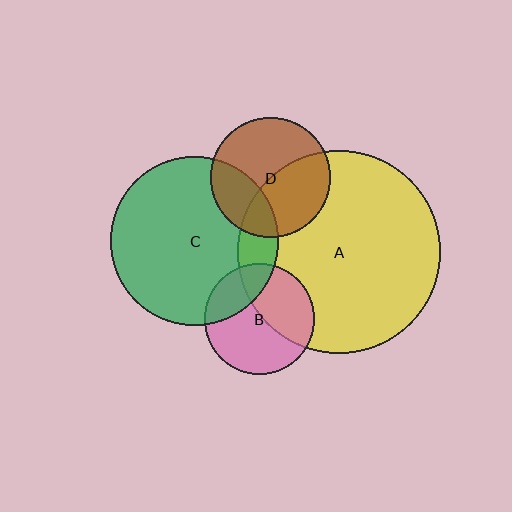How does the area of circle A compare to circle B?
Approximately 3.4 times.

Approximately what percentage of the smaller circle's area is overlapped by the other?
Approximately 15%.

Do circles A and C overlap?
Yes.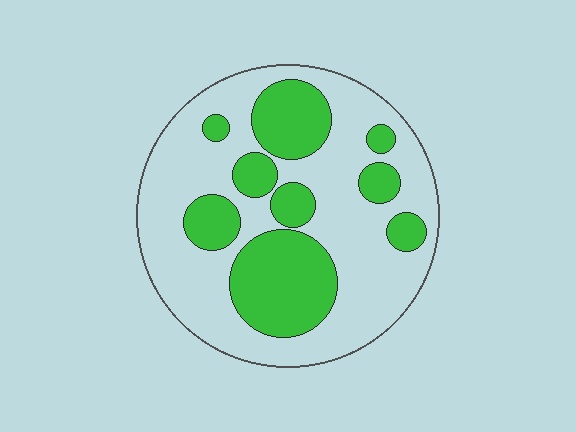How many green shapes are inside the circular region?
9.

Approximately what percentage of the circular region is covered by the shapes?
Approximately 35%.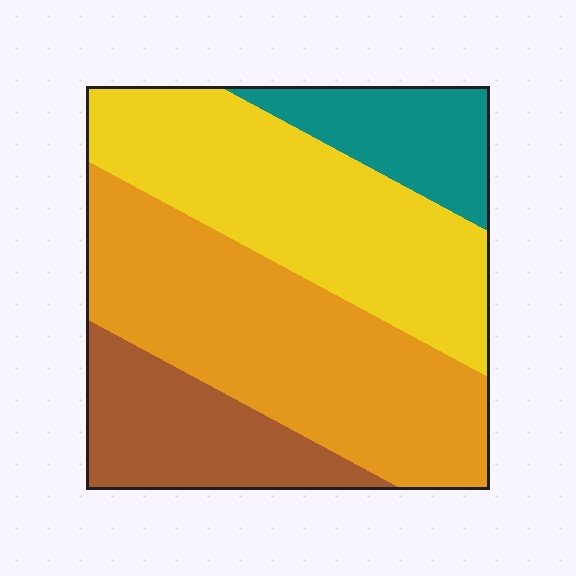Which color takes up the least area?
Teal, at roughly 10%.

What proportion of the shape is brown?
Brown takes up about one sixth (1/6) of the shape.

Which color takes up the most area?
Orange, at roughly 40%.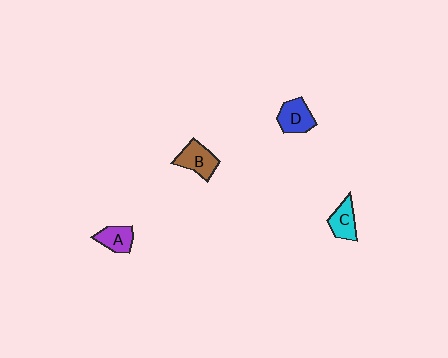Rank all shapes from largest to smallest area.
From largest to smallest: B (brown), D (blue), C (cyan), A (purple).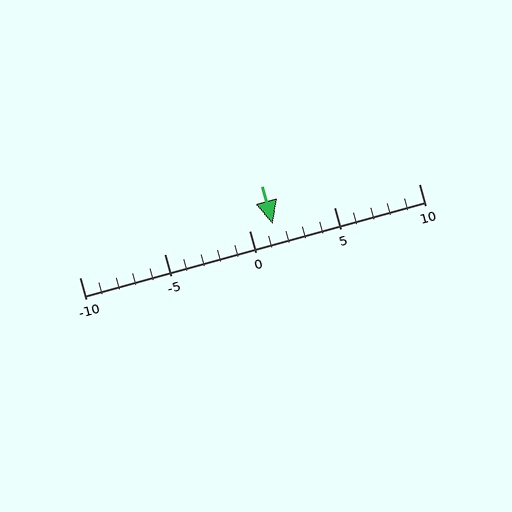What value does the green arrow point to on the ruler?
The green arrow points to approximately 1.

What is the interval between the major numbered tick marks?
The major tick marks are spaced 5 units apart.